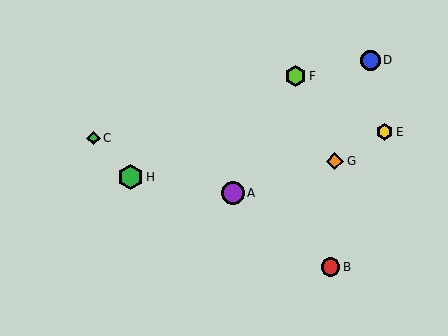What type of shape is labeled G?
Shape G is an orange diamond.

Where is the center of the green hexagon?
The center of the green hexagon is at (130, 177).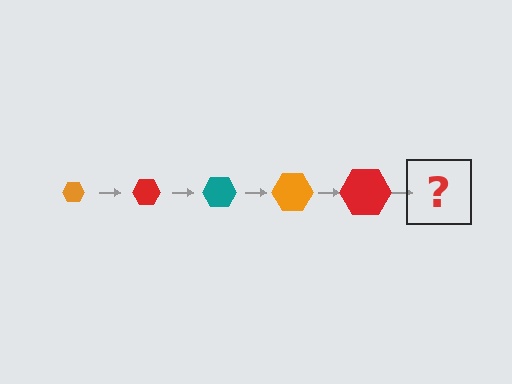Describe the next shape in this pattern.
It should be a teal hexagon, larger than the previous one.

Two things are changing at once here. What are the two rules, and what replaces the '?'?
The two rules are that the hexagon grows larger each step and the color cycles through orange, red, and teal. The '?' should be a teal hexagon, larger than the previous one.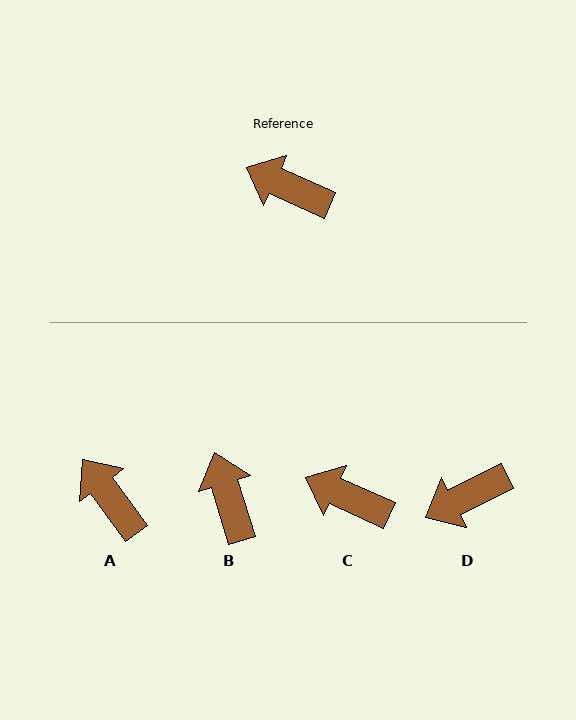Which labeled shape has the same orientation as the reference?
C.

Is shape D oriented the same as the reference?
No, it is off by about 51 degrees.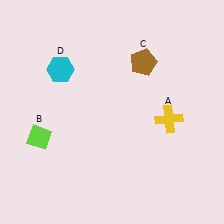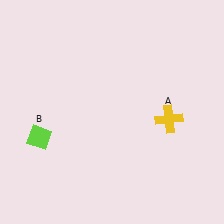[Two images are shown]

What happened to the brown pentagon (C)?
The brown pentagon (C) was removed in Image 2. It was in the top-right area of Image 1.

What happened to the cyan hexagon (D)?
The cyan hexagon (D) was removed in Image 2. It was in the top-left area of Image 1.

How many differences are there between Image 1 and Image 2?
There are 2 differences between the two images.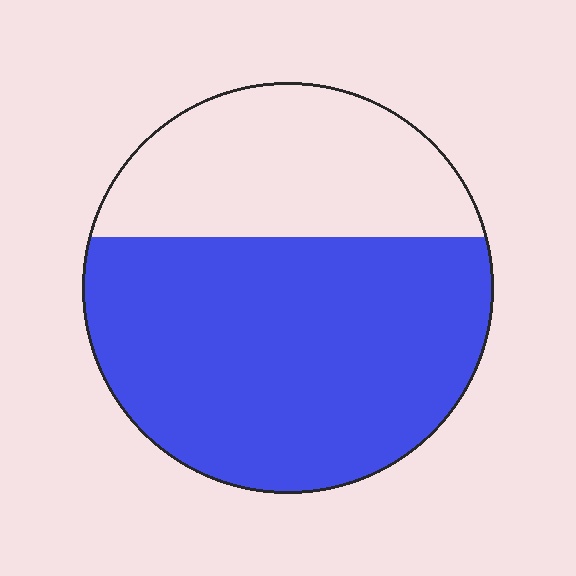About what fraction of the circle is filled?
About two thirds (2/3).